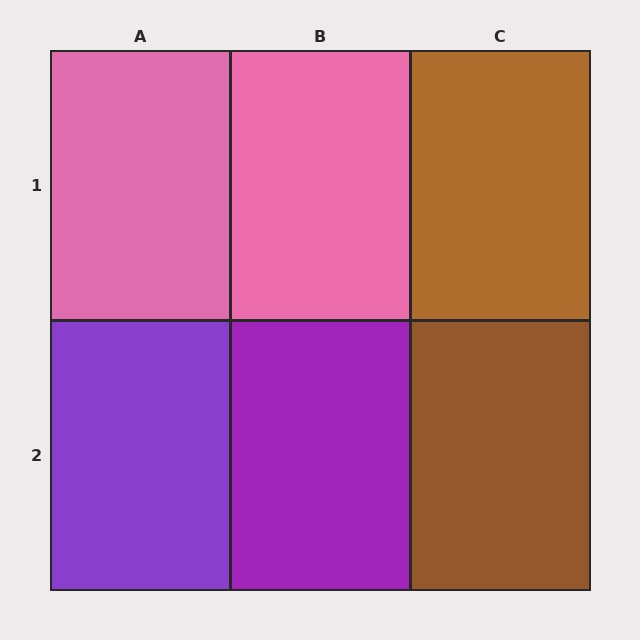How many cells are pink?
2 cells are pink.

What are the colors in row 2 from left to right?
Purple, purple, brown.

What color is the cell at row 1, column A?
Pink.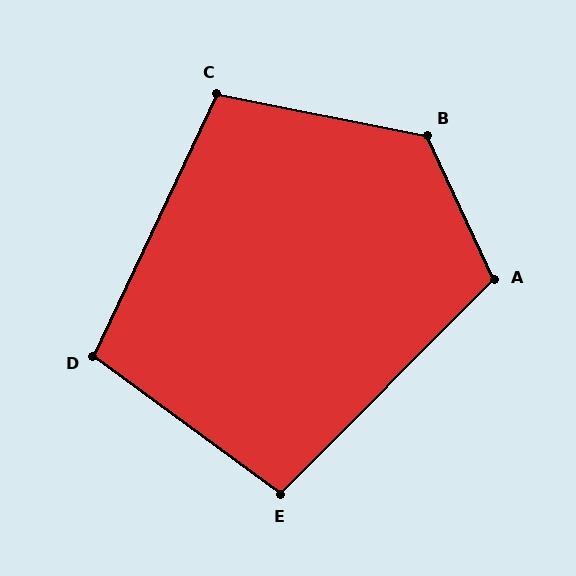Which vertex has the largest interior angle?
B, at approximately 126 degrees.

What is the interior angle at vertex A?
Approximately 110 degrees (obtuse).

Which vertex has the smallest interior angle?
E, at approximately 98 degrees.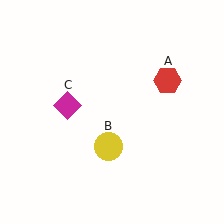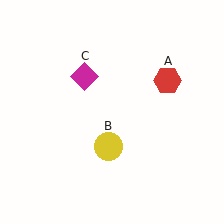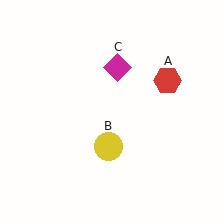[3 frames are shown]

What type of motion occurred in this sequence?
The magenta diamond (object C) rotated clockwise around the center of the scene.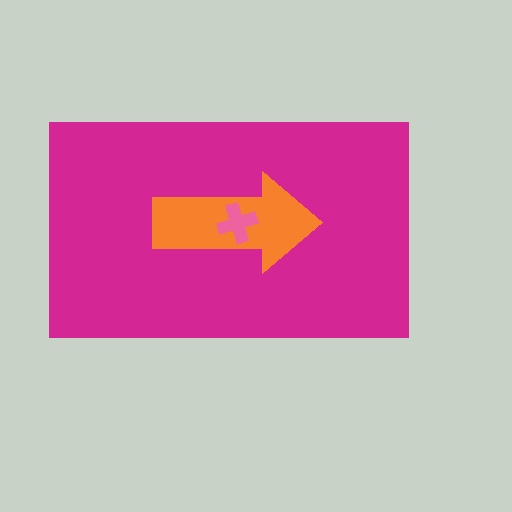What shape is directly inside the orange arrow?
The pink cross.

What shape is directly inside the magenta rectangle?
The orange arrow.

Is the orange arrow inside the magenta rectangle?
Yes.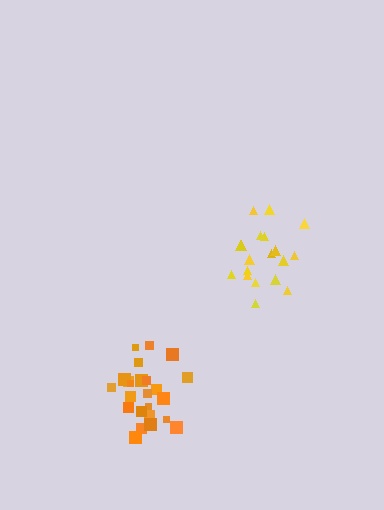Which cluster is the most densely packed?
Orange.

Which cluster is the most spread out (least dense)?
Yellow.